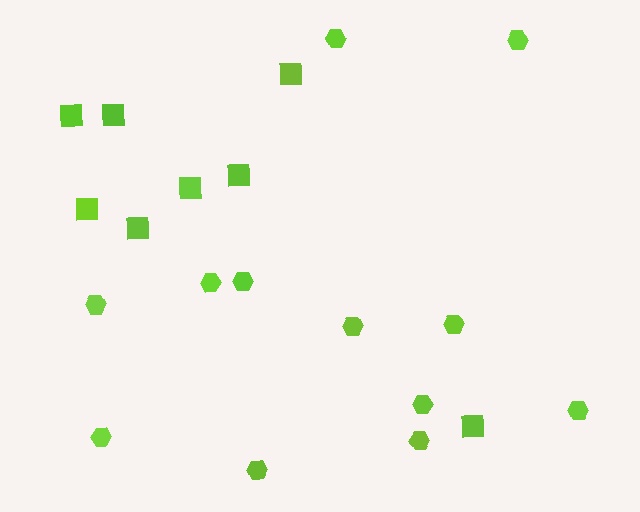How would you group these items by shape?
There are 2 groups: one group of hexagons (12) and one group of squares (8).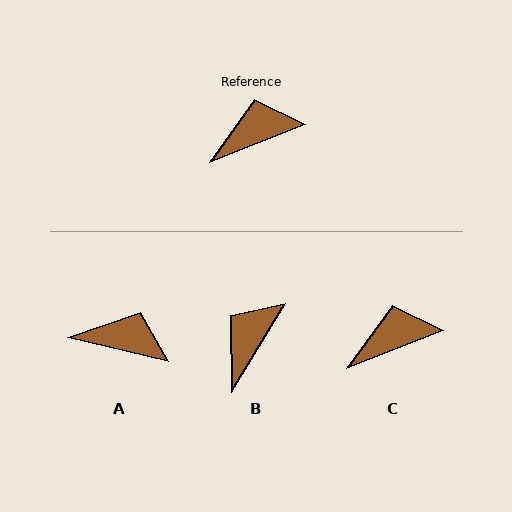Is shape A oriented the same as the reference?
No, it is off by about 35 degrees.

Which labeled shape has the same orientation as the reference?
C.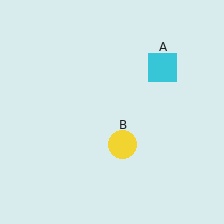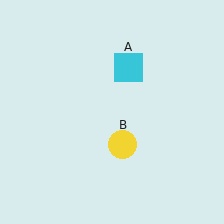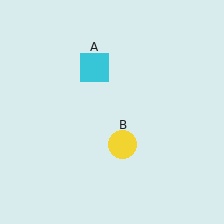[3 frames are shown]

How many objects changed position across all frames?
1 object changed position: cyan square (object A).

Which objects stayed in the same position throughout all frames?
Yellow circle (object B) remained stationary.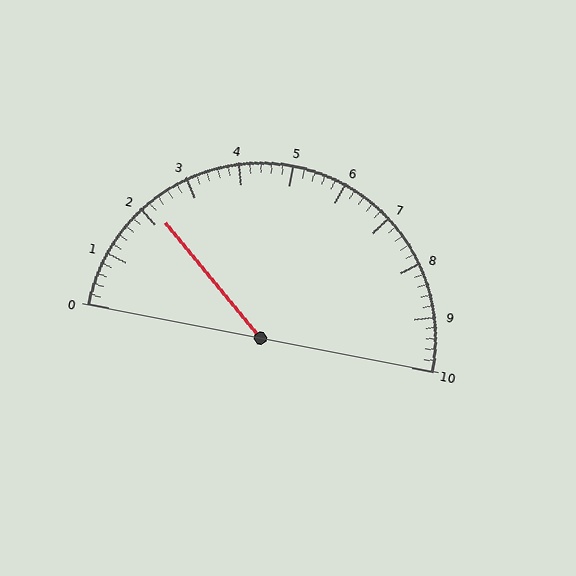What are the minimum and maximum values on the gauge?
The gauge ranges from 0 to 10.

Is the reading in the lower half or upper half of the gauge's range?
The reading is in the lower half of the range (0 to 10).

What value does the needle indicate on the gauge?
The needle indicates approximately 2.2.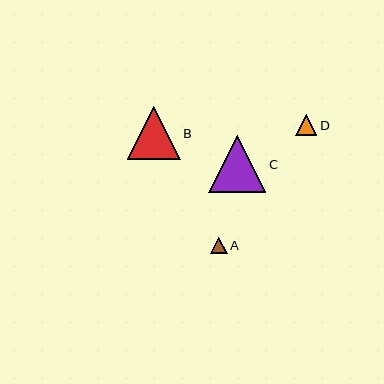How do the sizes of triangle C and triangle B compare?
Triangle C and triangle B are approximately the same size.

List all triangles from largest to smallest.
From largest to smallest: C, B, D, A.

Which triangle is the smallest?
Triangle A is the smallest with a size of approximately 17 pixels.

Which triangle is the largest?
Triangle C is the largest with a size of approximately 57 pixels.